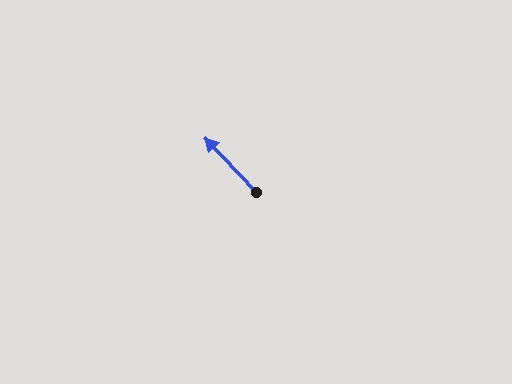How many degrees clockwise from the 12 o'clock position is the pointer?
Approximately 317 degrees.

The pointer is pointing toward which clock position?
Roughly 11 o'clock.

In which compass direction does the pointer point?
Northwest.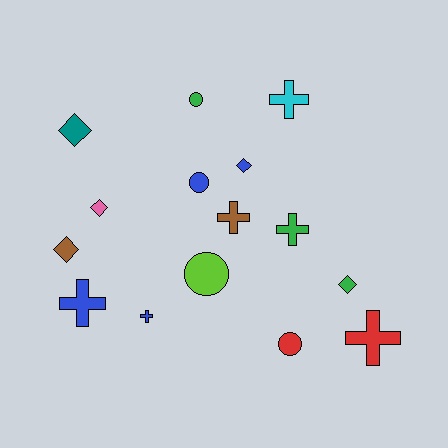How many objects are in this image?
There are 15 objects.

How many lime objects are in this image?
There is 1 lime object.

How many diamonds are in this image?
There are 5 diamonds.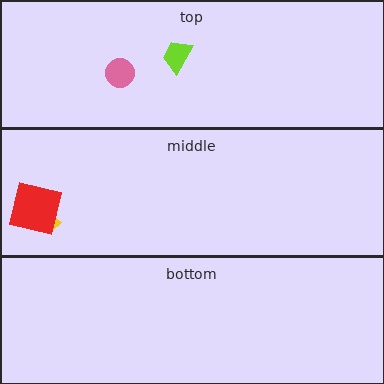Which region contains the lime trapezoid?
The top region.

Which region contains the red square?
The middle region.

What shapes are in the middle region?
The yellow arrow, the red square.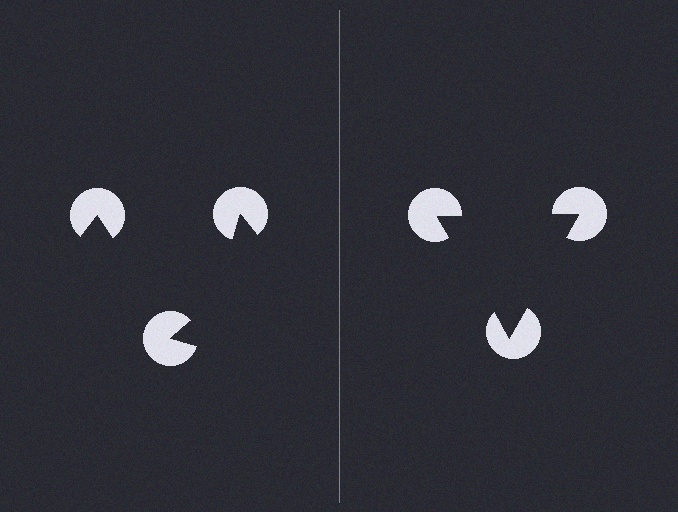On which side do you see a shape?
An illusory triangle appears on the right side. On the left side the wedge cuts are rotated, so no coherent shape forms.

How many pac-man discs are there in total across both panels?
6 — 3 on each side.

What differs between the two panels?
The pac-man discs are positioned identically on both sides; only the wedge orientations differ. On the right they align to a triangle; on the left they are misaligned.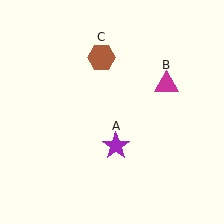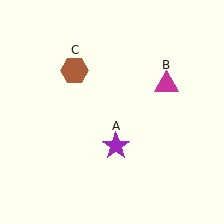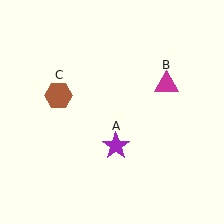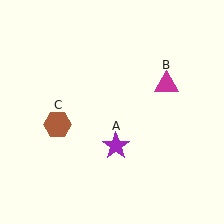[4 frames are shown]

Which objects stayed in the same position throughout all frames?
Purple star (object A) and magenta triangle (object B) remained stationary.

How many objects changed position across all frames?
1 object changed position: brown hexagon (object C).